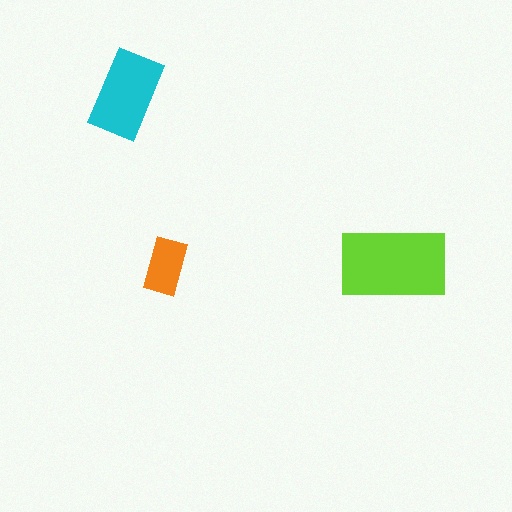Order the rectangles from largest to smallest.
the lime one, the cyan one, the orange one.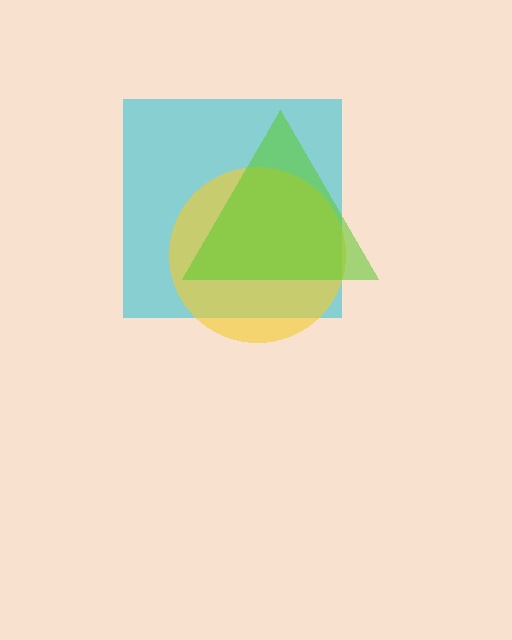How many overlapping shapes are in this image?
There are 3 overlapping shapes in the image.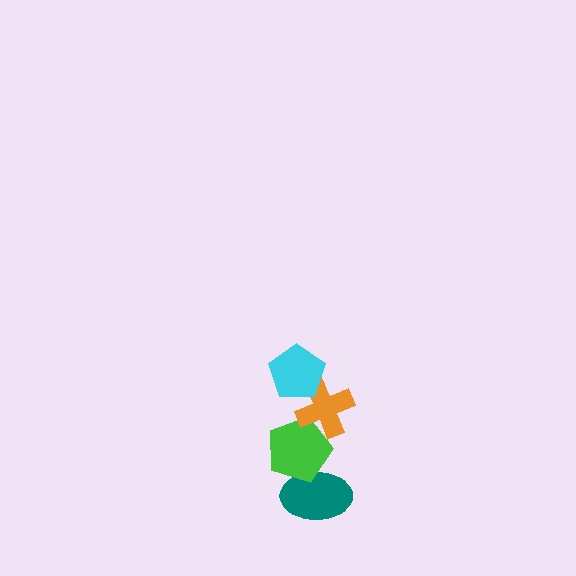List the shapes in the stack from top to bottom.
From top to bottom: the cyan pentagon, the orange cross, the green pentagon, the teal ellipse.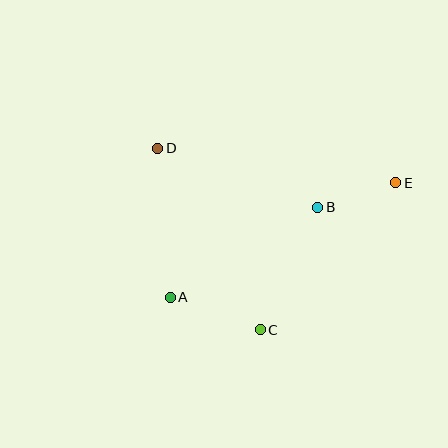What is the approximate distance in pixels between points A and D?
The distance between A and D is approximately 149 pixels.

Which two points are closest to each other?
Points B and E are closest to each other.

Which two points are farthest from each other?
Points A and E are farthest from each other.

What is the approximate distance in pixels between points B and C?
The distance between B and C is approximately 135 pixels.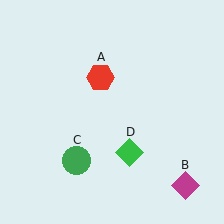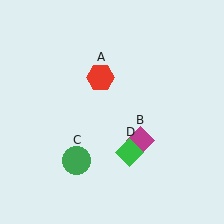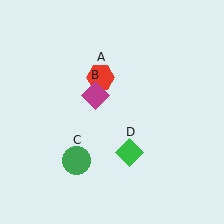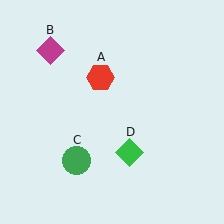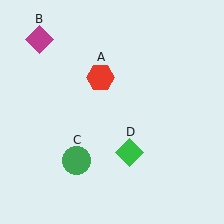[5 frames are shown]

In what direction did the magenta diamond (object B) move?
The magenta diamond (object B) moved up and to the left.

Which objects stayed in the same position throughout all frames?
Red hexagon (object A) and green circle (object C) and green diamond (object D) remained stationary.